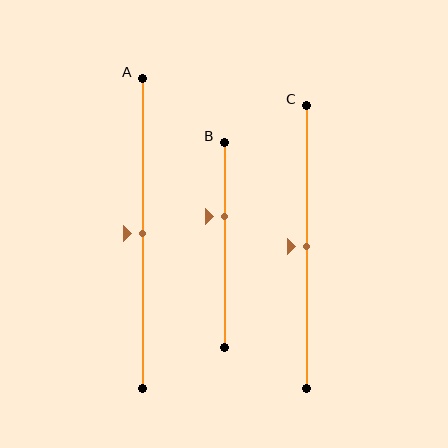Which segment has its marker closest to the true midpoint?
Segment A has its marker closest to the true midpoint.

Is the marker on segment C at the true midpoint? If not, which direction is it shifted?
Yes, the marker on segment C is at the true midpoint.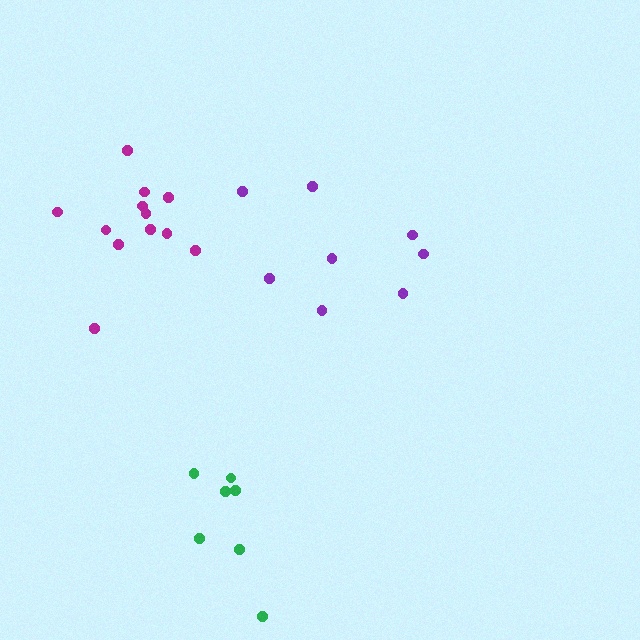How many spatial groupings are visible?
There are 3 spatial groupings.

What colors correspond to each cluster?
The clusters are colored: magenta, green, purple.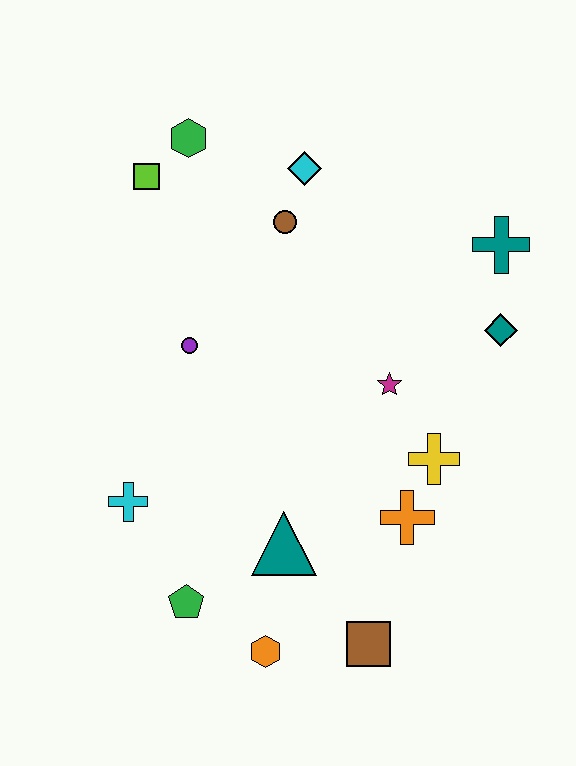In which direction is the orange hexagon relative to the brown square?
The orange hexagon is to the left of the brown square.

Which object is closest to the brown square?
The orange hexagon is closest to the brown square.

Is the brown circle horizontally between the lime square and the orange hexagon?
No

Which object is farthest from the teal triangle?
The green hexagon is farthest from the teal triangle.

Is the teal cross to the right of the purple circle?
Yes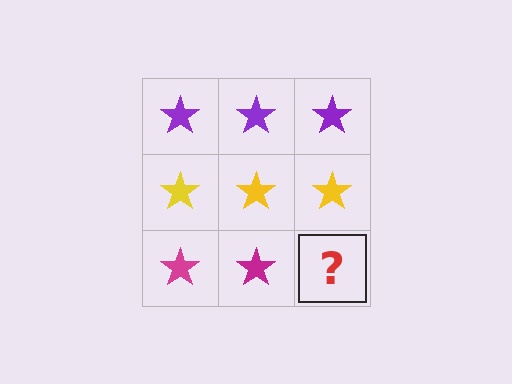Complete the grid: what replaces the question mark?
The question mark should be replaced with a magenta star.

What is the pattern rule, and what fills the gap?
The rule is that each row has a consistent color. The gap should be filled with a magenta star.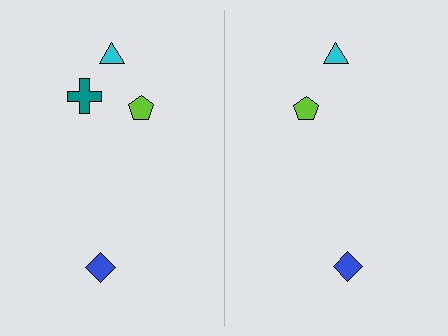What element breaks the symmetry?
A teal cross is missing from the right side.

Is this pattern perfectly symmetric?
No, the pattern is not perfectly symmetric. A teal cross is missing from the right side.